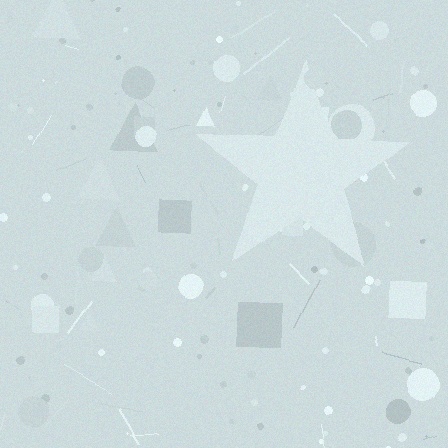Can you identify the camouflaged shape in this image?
The camouflaged shape is a star.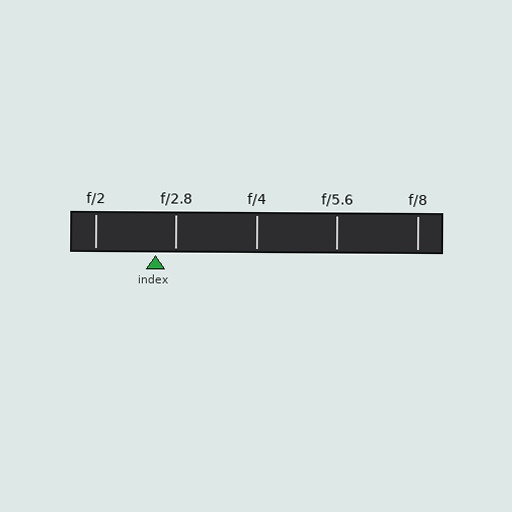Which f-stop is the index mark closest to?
The index mark is closest to f/2.8.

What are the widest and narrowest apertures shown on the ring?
The widest aperture shown is f/2 and the narrowest is f/8.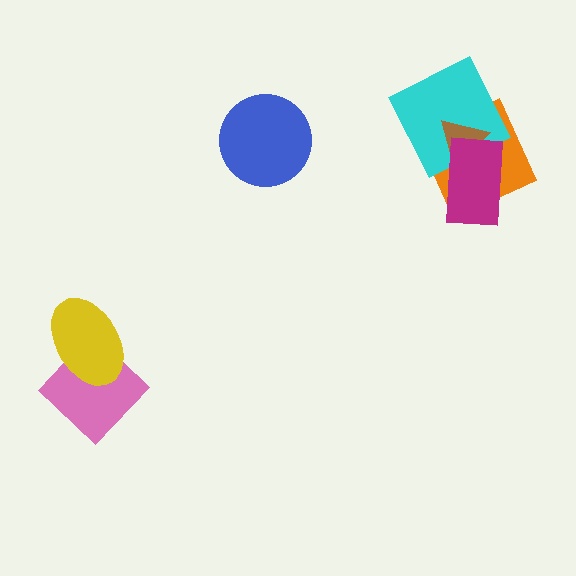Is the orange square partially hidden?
Yes, it is partially covered by another shape.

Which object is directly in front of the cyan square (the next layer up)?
The brown triangle is directly in front of the cyan square.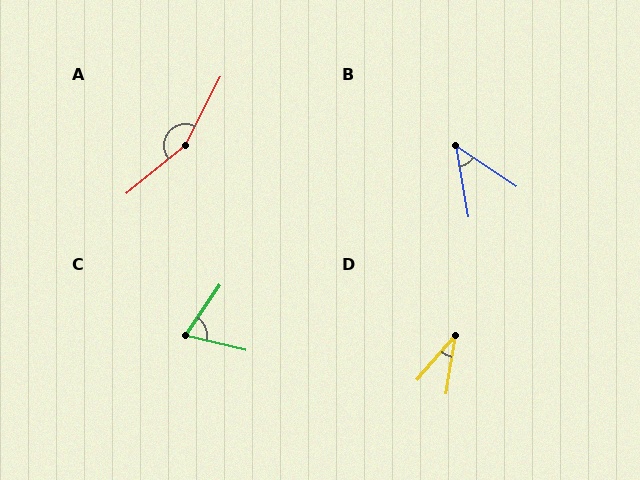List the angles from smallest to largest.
D (32°), B (46°), C (69°), A (157°).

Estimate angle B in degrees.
Approximately 46 degrees.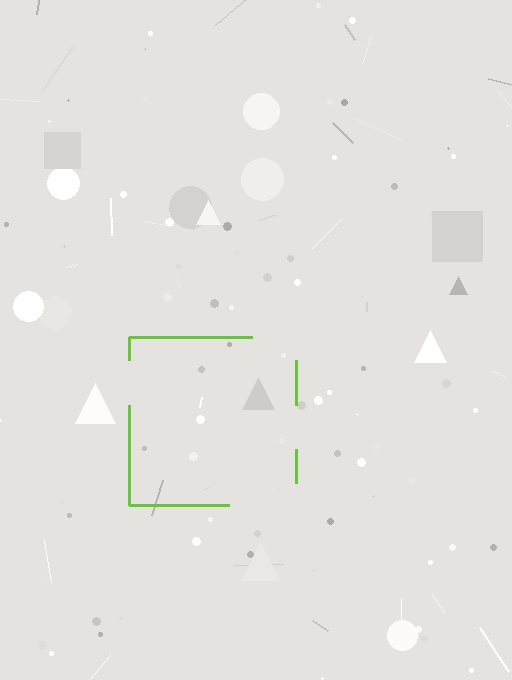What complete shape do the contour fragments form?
The contour fragments form a square.